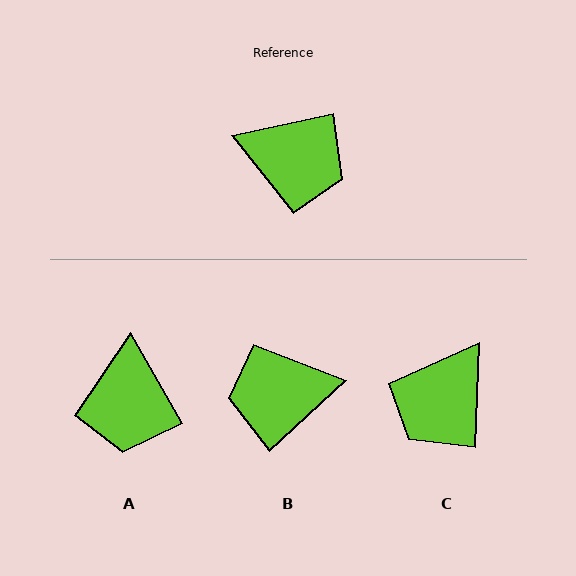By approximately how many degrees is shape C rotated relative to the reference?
Approximately 105 degrees clockwise.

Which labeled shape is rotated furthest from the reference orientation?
B, about 150 degrees away.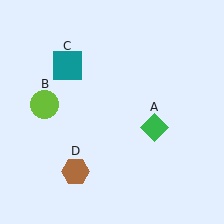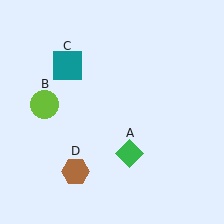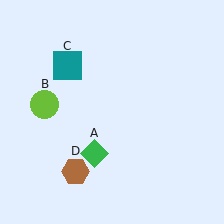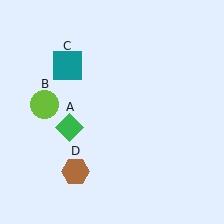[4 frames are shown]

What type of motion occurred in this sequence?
The green diamond (object A) rotated clockwise around the center of the scene.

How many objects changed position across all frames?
1 object changed position: green diamond (object A).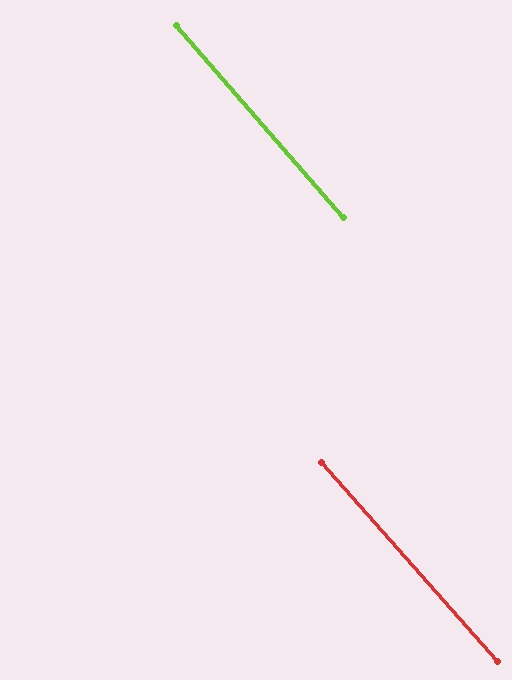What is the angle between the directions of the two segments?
Approximately 0 degrees.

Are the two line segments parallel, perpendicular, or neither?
Parallel — their directions differ by only 0.3°.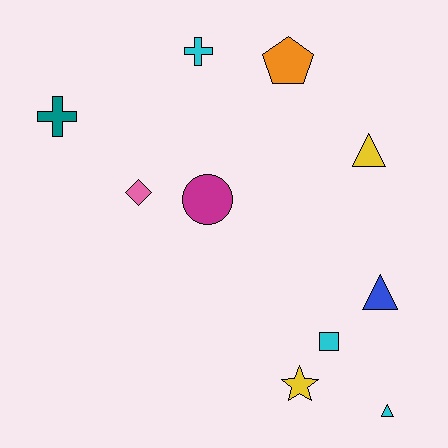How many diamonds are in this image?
There is 1 diamond.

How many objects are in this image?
There are 10 objects.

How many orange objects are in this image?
There is 1 orange object.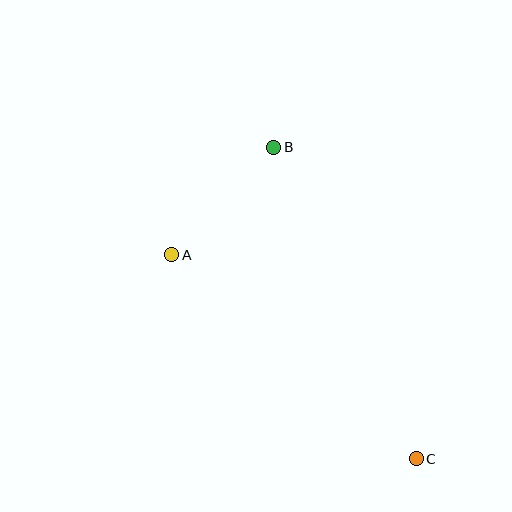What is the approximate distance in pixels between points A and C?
The distance between A and C is approximately 319 pixels.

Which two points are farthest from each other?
Points B and C are farthest from each other.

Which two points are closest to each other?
Points A and B are closest to each other.